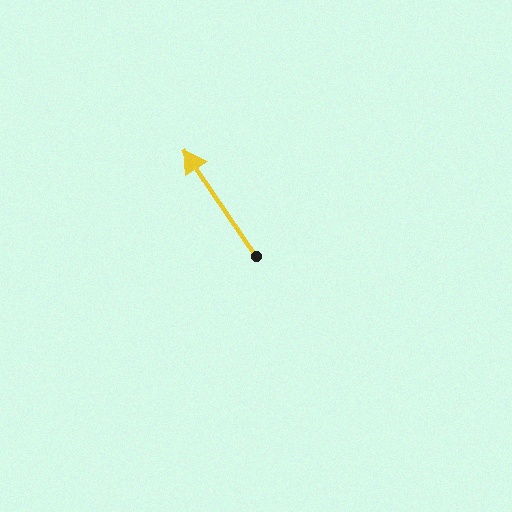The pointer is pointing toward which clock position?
Roughly 11 o'clock.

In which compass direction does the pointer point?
Northwest.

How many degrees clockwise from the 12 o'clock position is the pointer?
Approximately 326 degrees.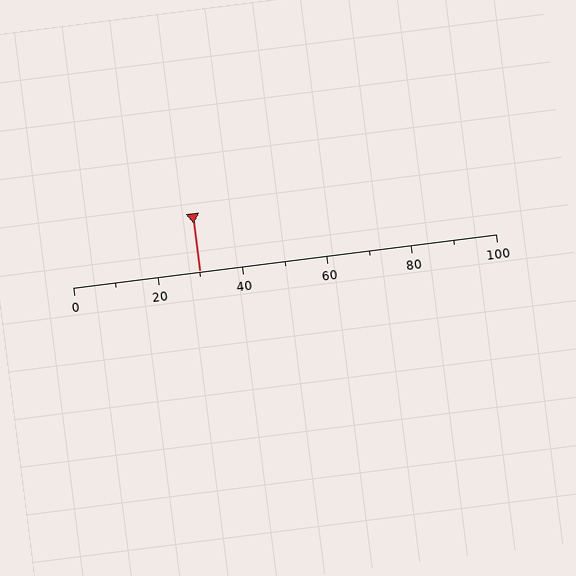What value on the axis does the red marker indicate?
The marker indicates approximately 30.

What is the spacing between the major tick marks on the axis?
The major ticks are spaced 20 apart.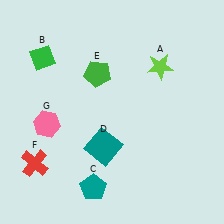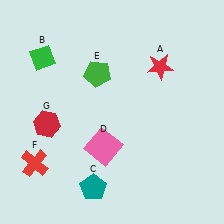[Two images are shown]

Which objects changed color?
A changed from lime to red. D changed from teal to pink. G changed from pink to red.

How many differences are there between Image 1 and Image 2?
There are 3 differences between the two images.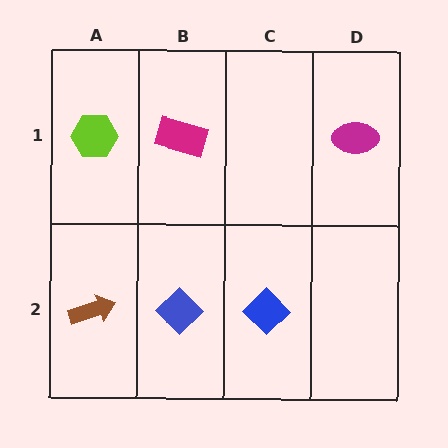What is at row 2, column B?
A blue diamond.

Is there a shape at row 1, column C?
No, that cell is empty.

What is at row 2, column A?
A brown arrow.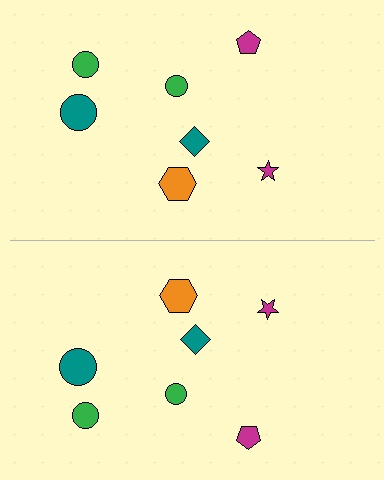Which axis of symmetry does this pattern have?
The pattern has a horizontal axis of symmetry running through the center of the image.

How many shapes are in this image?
There are 14 shapes in this image.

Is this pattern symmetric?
Yes, this pattern has bilateral (reflection) symmetry.